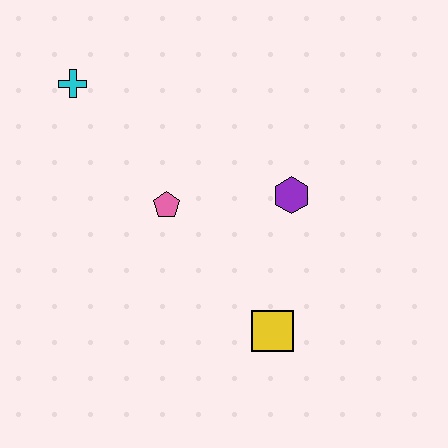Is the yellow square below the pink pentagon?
Yes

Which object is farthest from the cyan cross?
The yellow square is farthest from the cyan cross.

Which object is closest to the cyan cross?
The pink pentagon is closest to the cyan cross.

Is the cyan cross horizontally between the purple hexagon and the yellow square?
No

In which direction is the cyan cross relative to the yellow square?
The cyan cross is above the yellow square.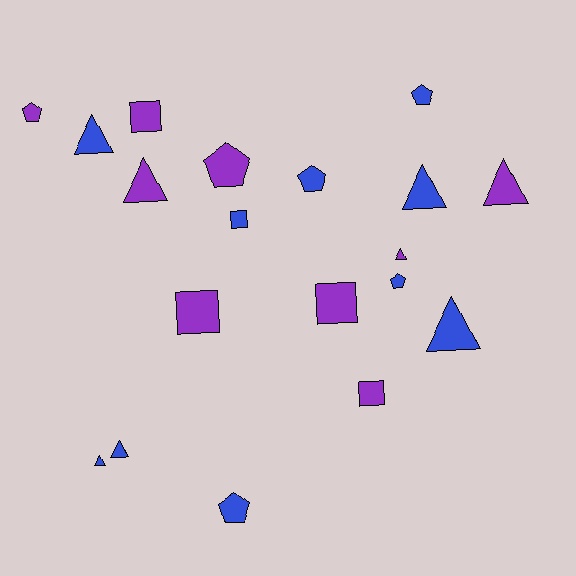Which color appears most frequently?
Blue, with 10 objects.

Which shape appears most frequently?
Triangle, with 8 objects.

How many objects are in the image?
There are 19 objects.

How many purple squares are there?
There are 4 purple squares.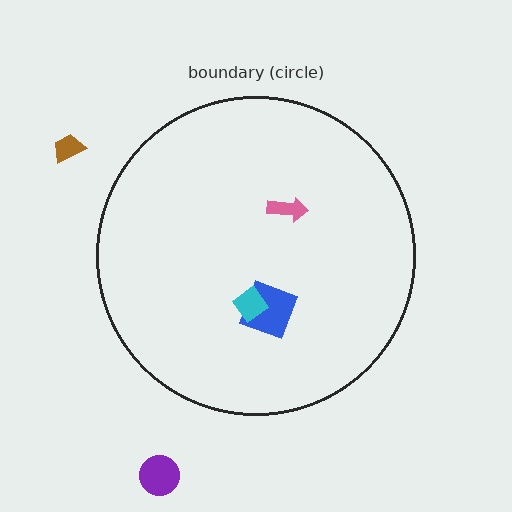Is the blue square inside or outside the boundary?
Inside.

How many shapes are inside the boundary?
3 inside, 2 outside.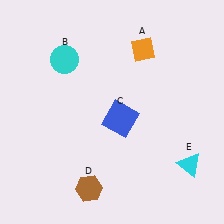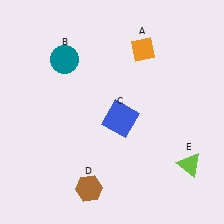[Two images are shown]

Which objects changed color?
B changed from cyan to teal. E changed from cyan to lime.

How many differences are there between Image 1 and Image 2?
There are 2 differences between the two images.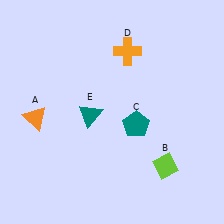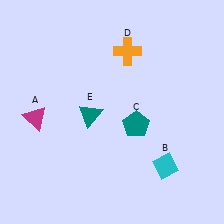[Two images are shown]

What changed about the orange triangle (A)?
In Image 1, A is orange. In Image 2, it changed to magenta.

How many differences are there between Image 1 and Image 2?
There are 2 differences between the two images.